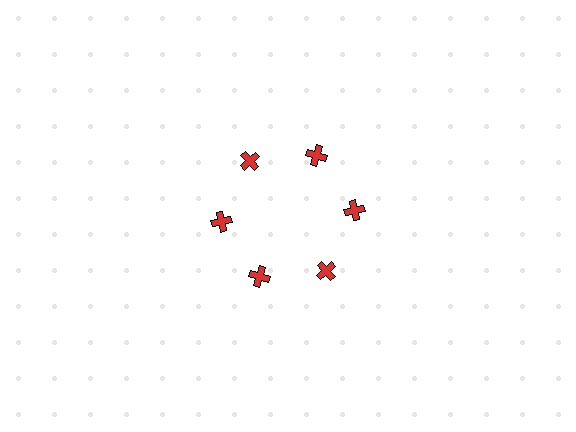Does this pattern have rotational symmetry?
Yes, this pattern has 6-fold rotational symmetry. It looks the same after rotating 60 degrees around the center.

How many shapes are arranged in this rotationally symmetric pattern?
There are 6 shapes, arranged in 6 groups of 1.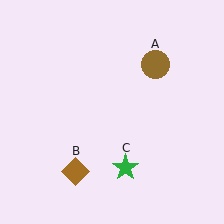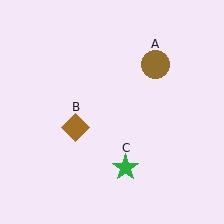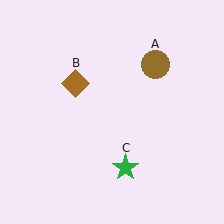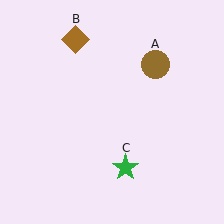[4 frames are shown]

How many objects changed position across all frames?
1 object changed position: brown diamond (object B).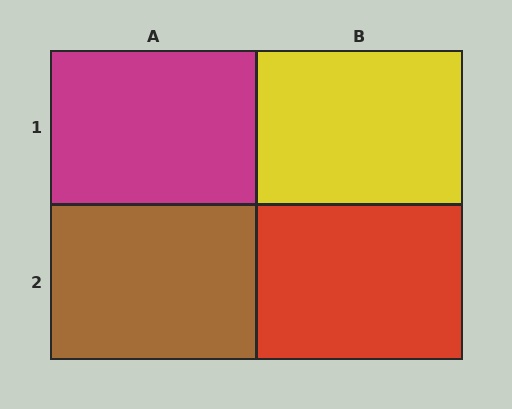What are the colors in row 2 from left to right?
Brown, red.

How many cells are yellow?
1 cell is yellow.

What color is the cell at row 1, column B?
Yellow.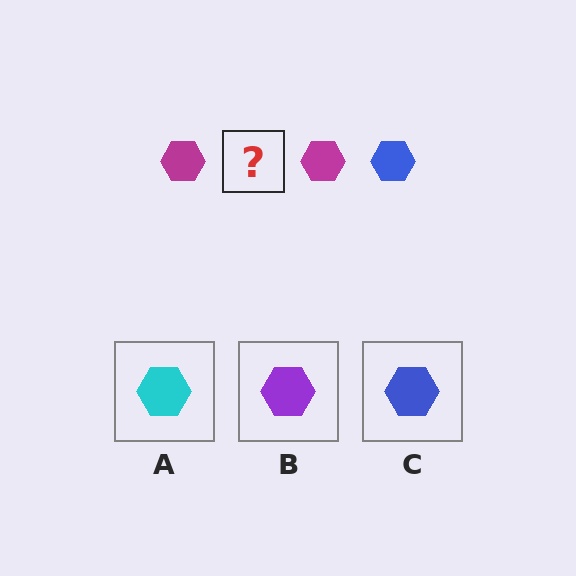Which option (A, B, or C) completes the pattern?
C.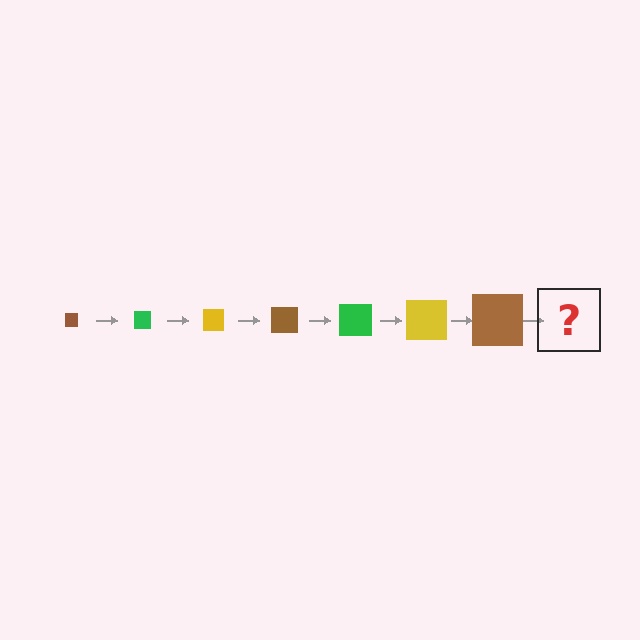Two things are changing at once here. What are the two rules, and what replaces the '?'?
The two rules are that the square grows larger each step and the color cycles through brown, green, and yellow. The '?' should be a green square, larger than the previous one.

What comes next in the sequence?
The next element should be a green square, larger than the previous one.